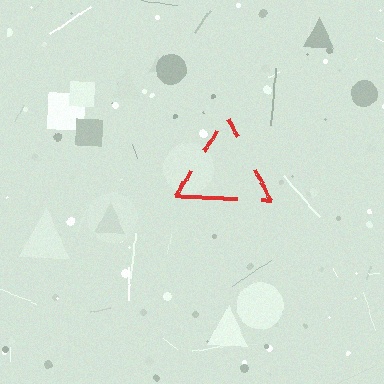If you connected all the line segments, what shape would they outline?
They would outline a triangle.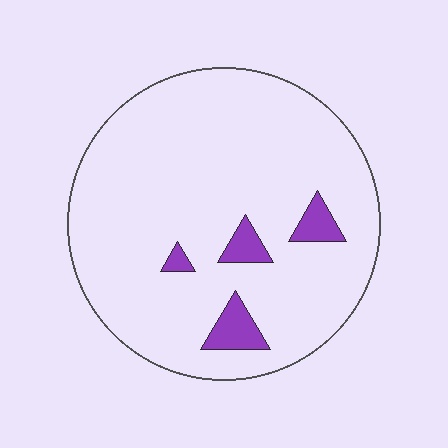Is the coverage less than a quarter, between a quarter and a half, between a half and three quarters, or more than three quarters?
Less than a quarter.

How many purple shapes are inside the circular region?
4.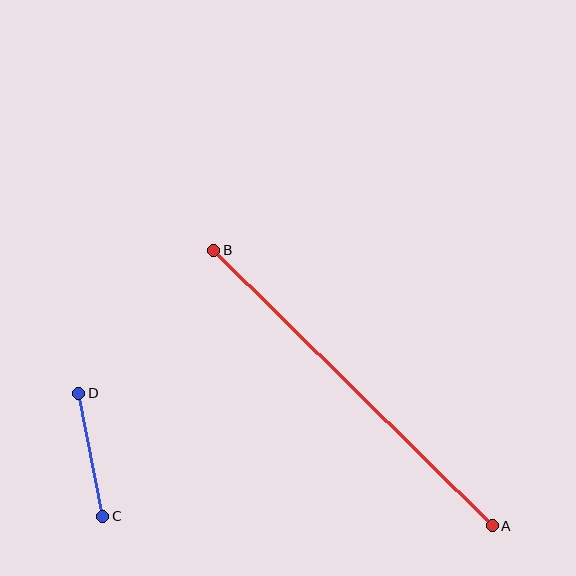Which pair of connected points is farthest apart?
Points A and B are farthest apart.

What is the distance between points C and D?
The distance is approximately 125 pixels.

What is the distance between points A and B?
The distance is approximately 392 pixels.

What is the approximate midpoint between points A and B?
The midpoint is at approximately (353, 388) pixels.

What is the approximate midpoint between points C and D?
The midpoint is at approximately (91, 455) pixels.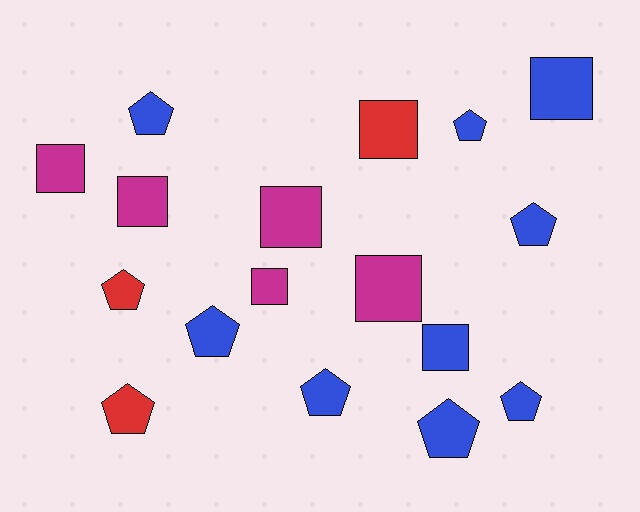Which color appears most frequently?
Blue, with 9 objects.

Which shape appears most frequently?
Pentagon, with 9 objects.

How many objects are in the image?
There are 17 objects.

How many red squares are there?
There is 1 red square.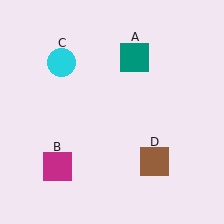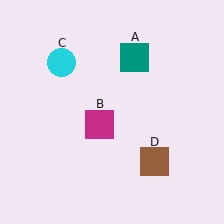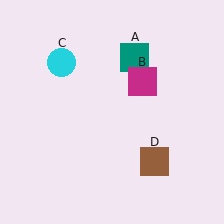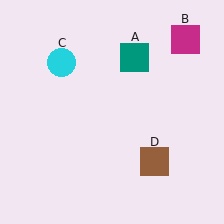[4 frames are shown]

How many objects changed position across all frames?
1 object changed position: magenta square (object B).